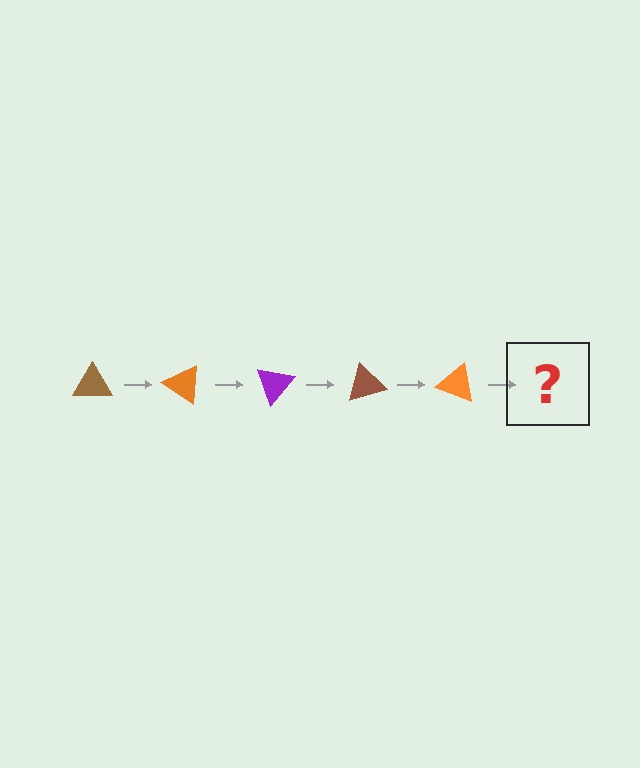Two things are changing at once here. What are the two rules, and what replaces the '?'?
The two rules are that it rotates 35 degrees each step and the color cycles through brown, orange, and purple. The '?' should be a purple triangle, rotated 175 degrees from the start.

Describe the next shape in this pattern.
It should be a purple triangle, rotated 175 degrees from the start.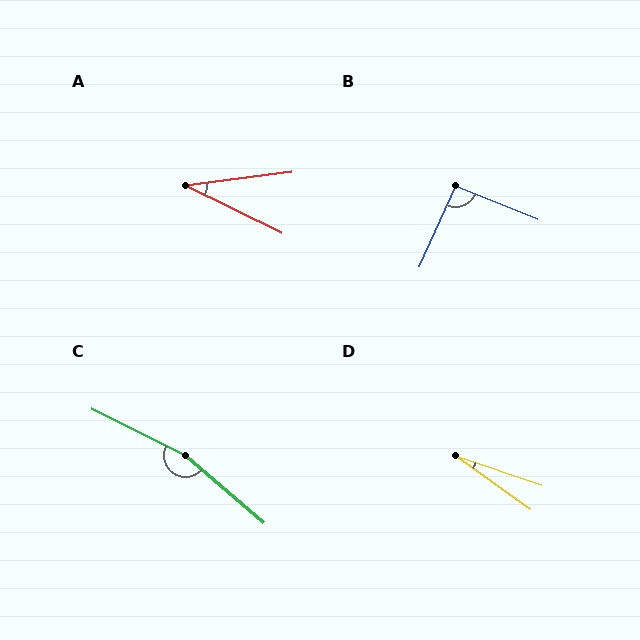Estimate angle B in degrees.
Approximately 92 degrees.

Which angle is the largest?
C, at approximately 166 degrees.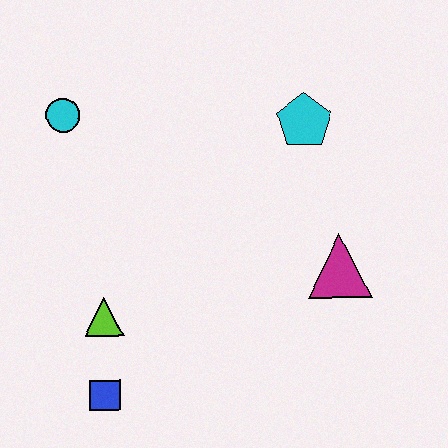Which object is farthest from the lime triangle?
The cyan pentagon is farthest from the lime triangle.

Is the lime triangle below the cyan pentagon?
Yes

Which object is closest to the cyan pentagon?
The magenta triangle is closest to the cyan pentagon.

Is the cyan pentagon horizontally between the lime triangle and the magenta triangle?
Yes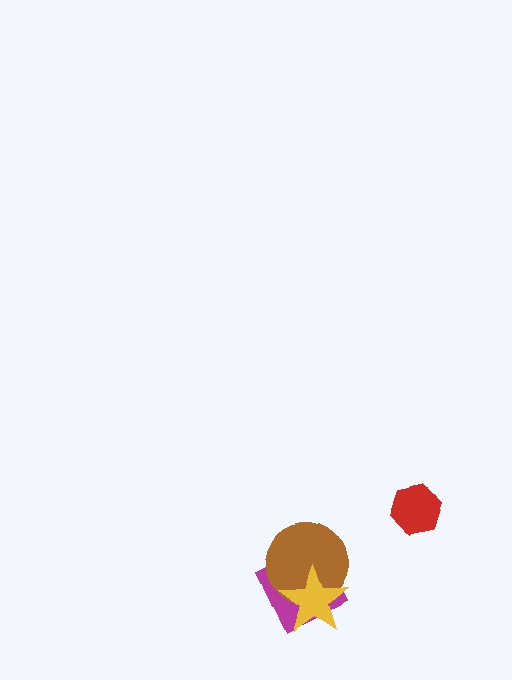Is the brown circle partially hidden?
Yes, it is partially covered by another shape.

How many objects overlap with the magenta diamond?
2 objects overlap with the magenta diamond.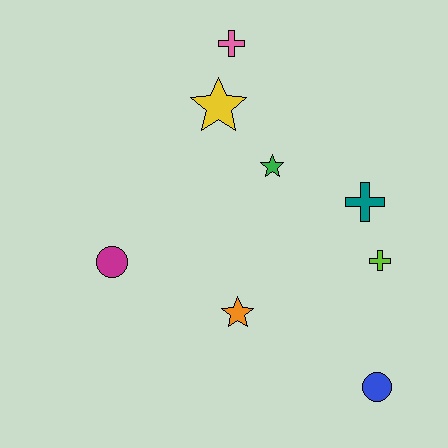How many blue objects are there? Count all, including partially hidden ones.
There is 1 blue object.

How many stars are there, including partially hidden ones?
There are 3 stars.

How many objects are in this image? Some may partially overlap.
There are 8 objects.